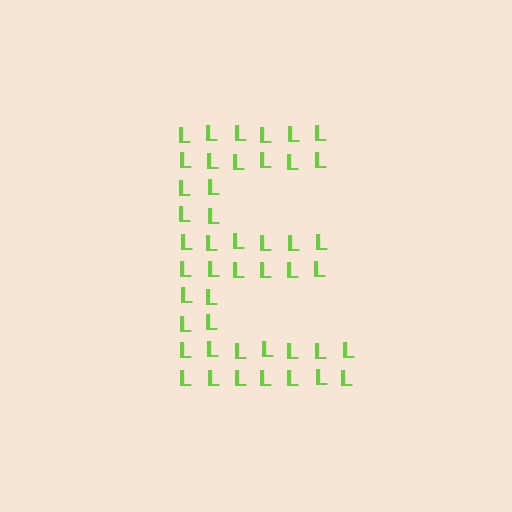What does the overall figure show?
The overall figure shows the letter E.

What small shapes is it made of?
It is made of small letter L's.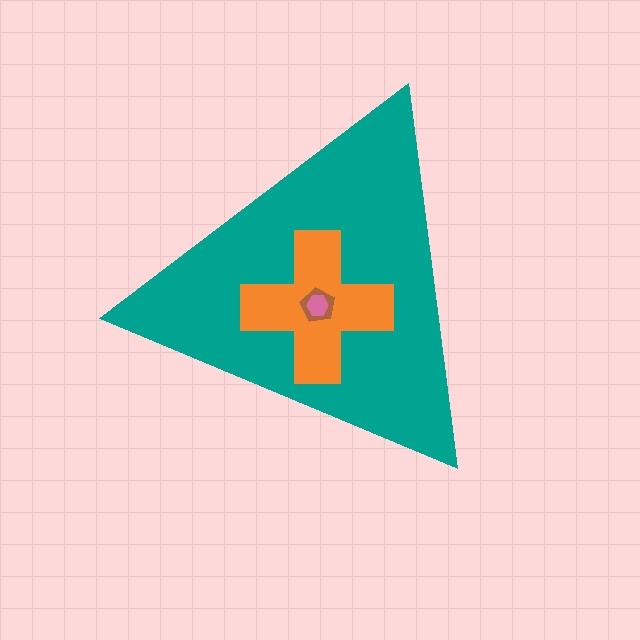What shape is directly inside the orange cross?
The brown pentagon.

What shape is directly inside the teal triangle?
The orange cross.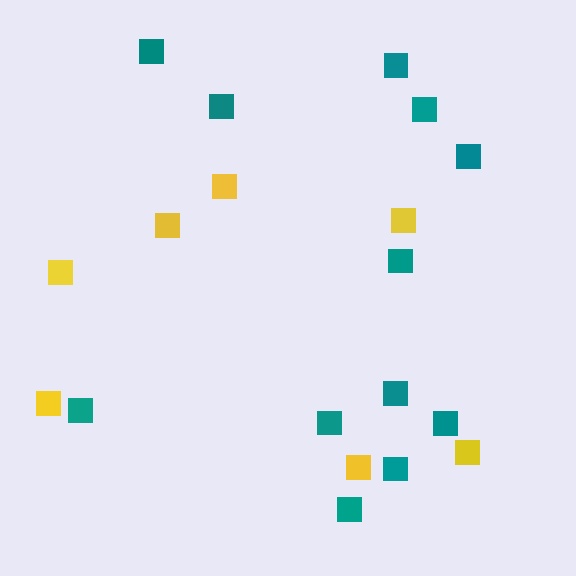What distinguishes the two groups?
There are 2 groups: one group of teal squares (12) and one group of yellow squares (7).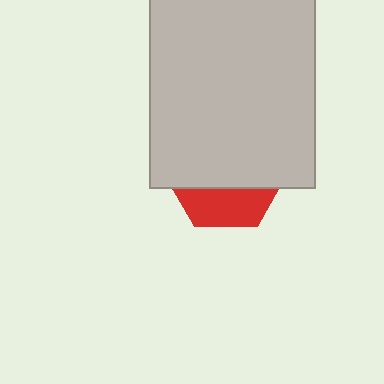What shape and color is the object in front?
The object in front is a light gray rectangle.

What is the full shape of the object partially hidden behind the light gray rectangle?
The partially hidden object is a red hexagon.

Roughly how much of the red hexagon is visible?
A small part of it is visible (roughly 31%).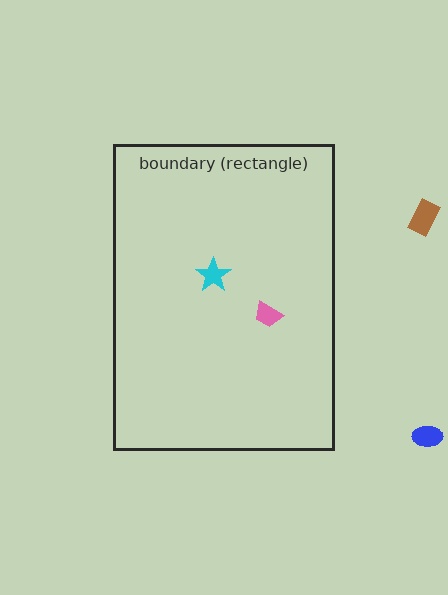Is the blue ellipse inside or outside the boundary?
Outside.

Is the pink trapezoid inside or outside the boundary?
Inside.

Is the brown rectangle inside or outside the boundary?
Outside.